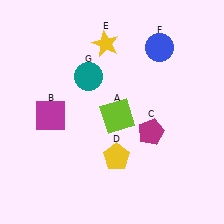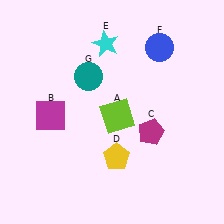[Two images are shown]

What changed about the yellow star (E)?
In Image 1, E is yellow. In Image 2, it changed to cyan.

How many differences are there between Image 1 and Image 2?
There is 1 difference between the two images.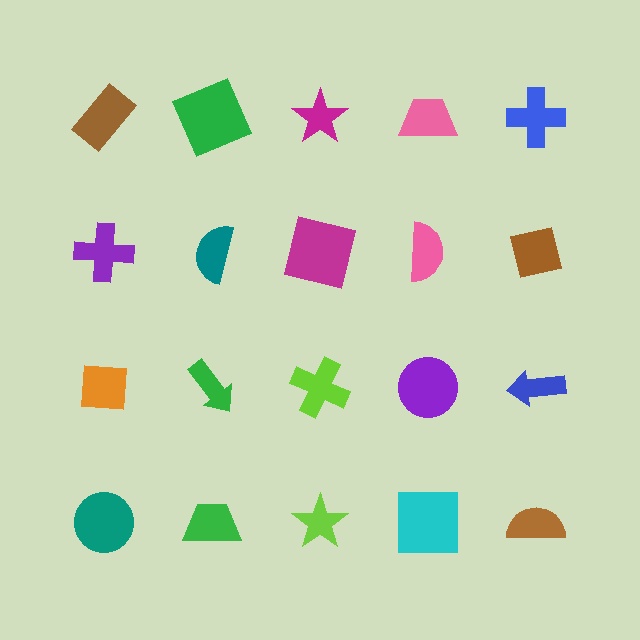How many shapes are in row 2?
5 shapes.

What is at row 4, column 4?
A cyan square.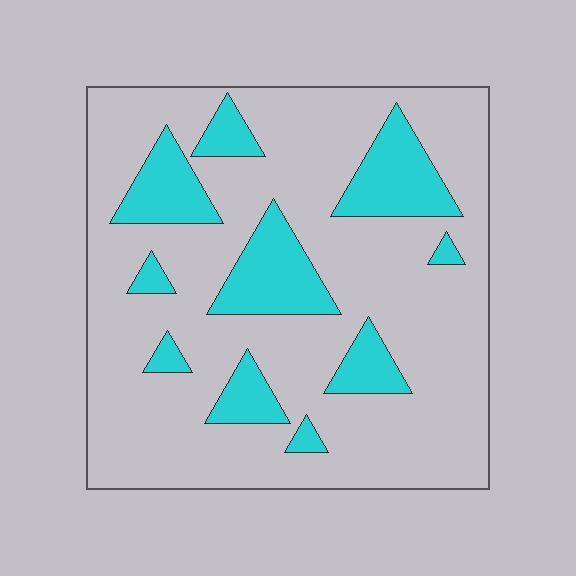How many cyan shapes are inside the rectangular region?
10.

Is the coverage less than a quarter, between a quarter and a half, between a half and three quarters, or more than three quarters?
Less than a quarter.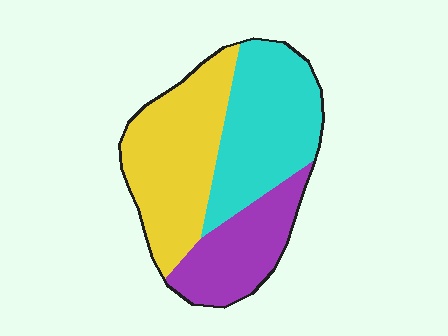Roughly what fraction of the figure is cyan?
Cyan covers 37% of the figure.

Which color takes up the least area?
Purple, at roughly 25%.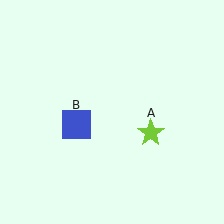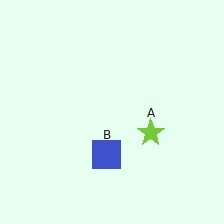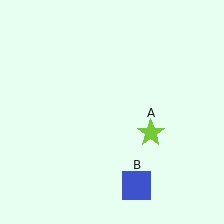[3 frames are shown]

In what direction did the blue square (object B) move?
The blue square (object B) moved down and to the right.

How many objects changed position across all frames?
1 object changed position: blue square (object B).